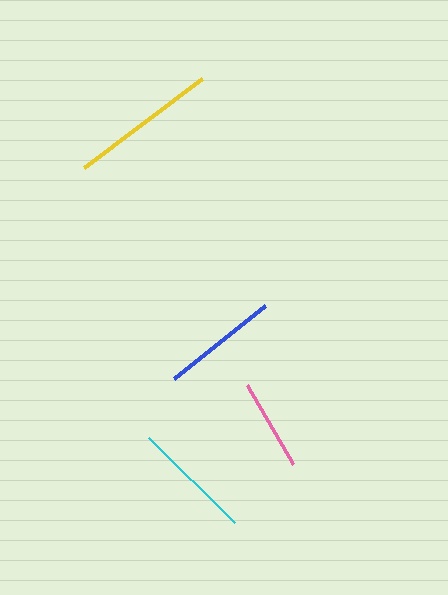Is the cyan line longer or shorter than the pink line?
The cyan line is longer than the pink line.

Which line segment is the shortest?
The pink line is the shortest at approximately 91 pixels.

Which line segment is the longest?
The yellow line is the longest at approximately 148 pixels.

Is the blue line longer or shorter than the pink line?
The blue line is longer than the pink line.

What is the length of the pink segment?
The pink segment is approximately 91 pixels long.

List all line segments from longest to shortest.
From longest to shortest: yellow, cyan, blue, pink.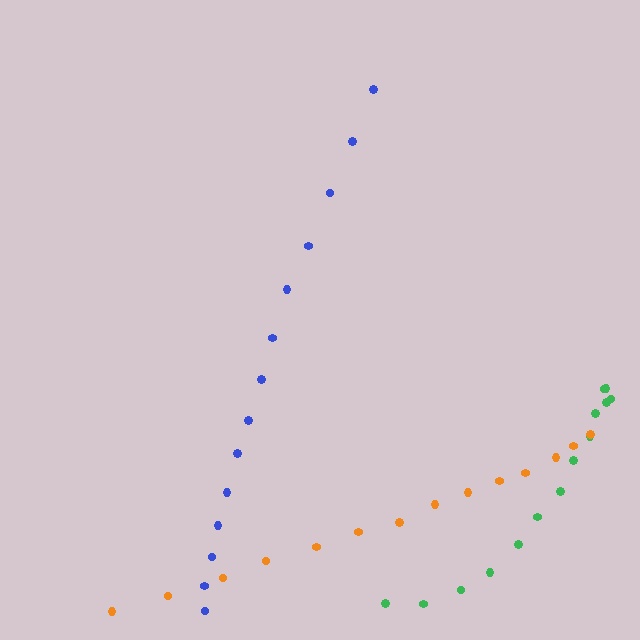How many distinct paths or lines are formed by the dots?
There are 3 distinct paths.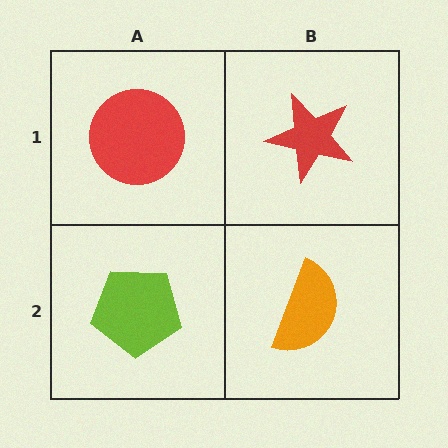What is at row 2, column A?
A lime pentagon.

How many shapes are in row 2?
2 shapes.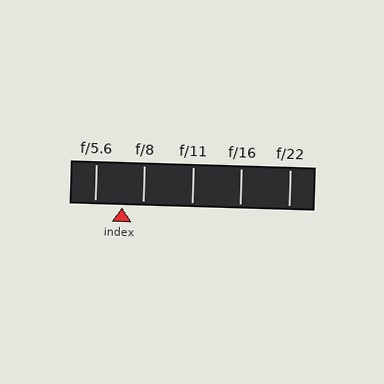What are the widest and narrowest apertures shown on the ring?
The widest aperture shown is f/5.6 and the narrowest is f/22.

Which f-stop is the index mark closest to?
The index mark is closest to f/8.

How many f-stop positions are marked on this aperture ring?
There are 5 f-stop positions marked.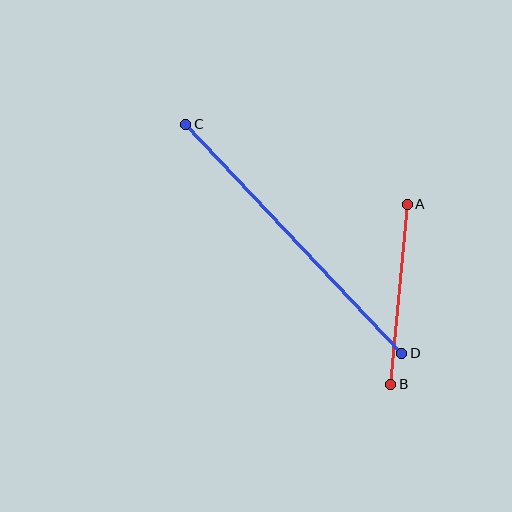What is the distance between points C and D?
The distance is approximately 314 pixels.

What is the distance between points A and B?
The distance is approximately 181 pixels.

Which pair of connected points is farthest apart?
Points C and D are farthest apart.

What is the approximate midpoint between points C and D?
The midpoint is at approximately (294, 239) pixels.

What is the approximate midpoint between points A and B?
The midpoint is at approximately (399, 294) pixels.